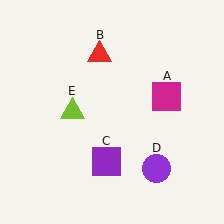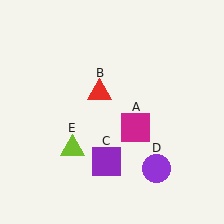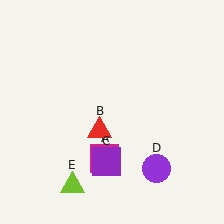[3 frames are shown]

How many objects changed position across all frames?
3 objects changed position: magenta square (object A), red triangle (object B), lime triangle (object E).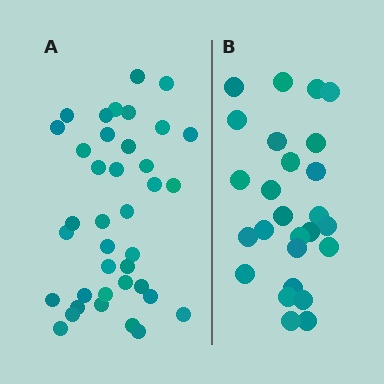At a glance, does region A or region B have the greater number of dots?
Region A (the left region) has more dots.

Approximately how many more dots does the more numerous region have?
Region A has roughly 12 or so more dots than region B.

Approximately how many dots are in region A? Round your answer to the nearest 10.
About 40 dots. (The exact count is 38, which rounds to 40.)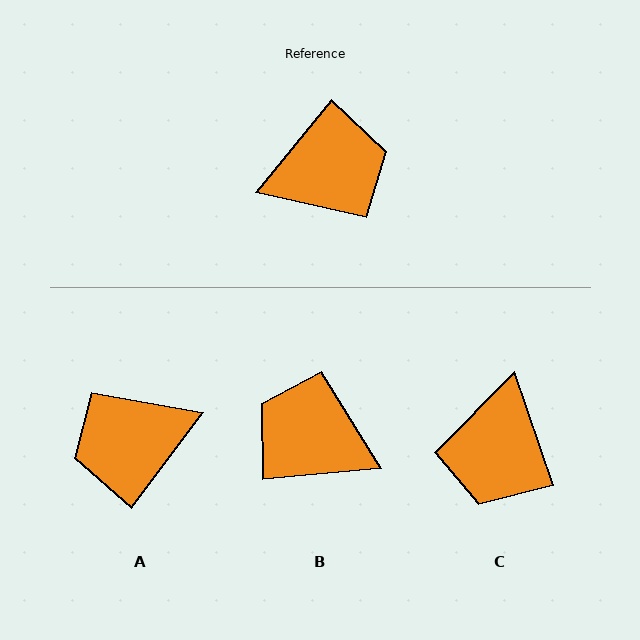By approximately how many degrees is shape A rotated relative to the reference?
Approximately 178 degrees clockwise.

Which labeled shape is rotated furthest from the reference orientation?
A, about 178 degrees away.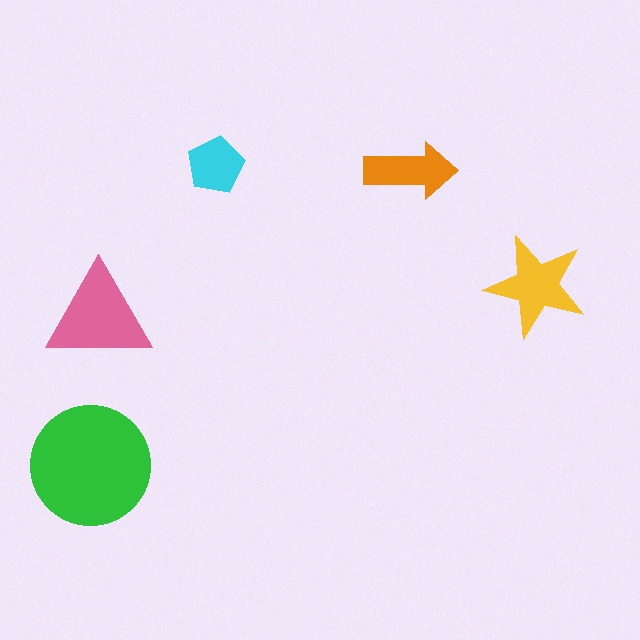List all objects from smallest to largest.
The cyan pentagon, the orange arrow, the yellow star, the pink triangle, the green circle.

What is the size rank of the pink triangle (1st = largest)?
2nd.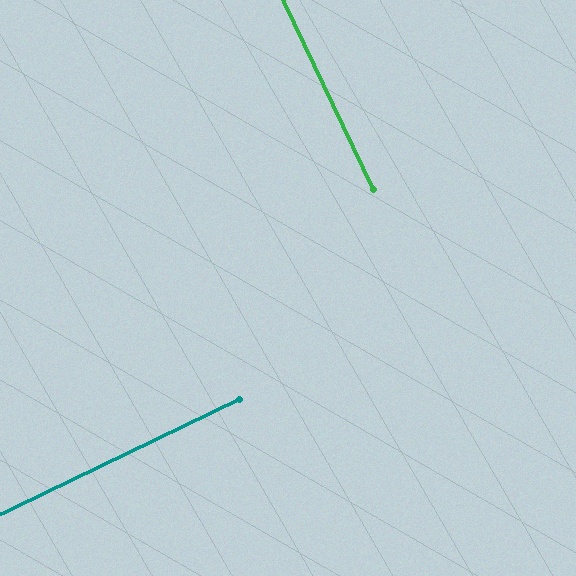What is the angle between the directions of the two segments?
Approximately 90 degrees.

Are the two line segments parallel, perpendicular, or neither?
Perpendicular — they meet at approximately 90°.